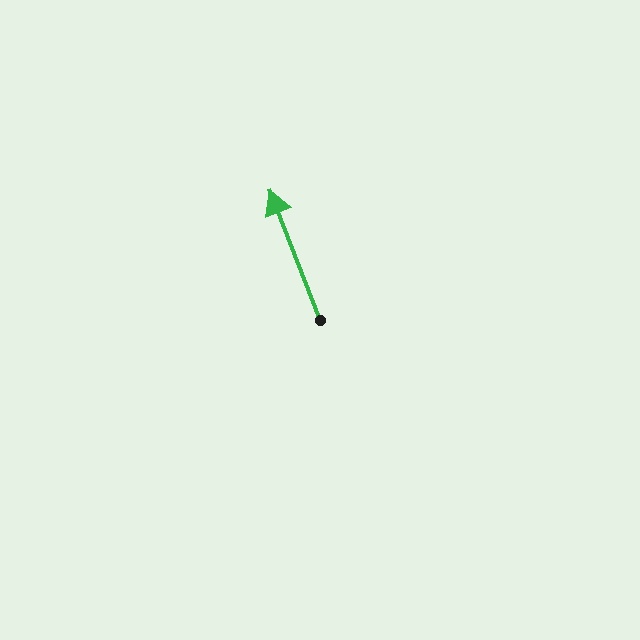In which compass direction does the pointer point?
North.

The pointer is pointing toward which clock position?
Roughly 11 o'clock.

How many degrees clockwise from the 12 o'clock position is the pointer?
Approximately 339 degrees.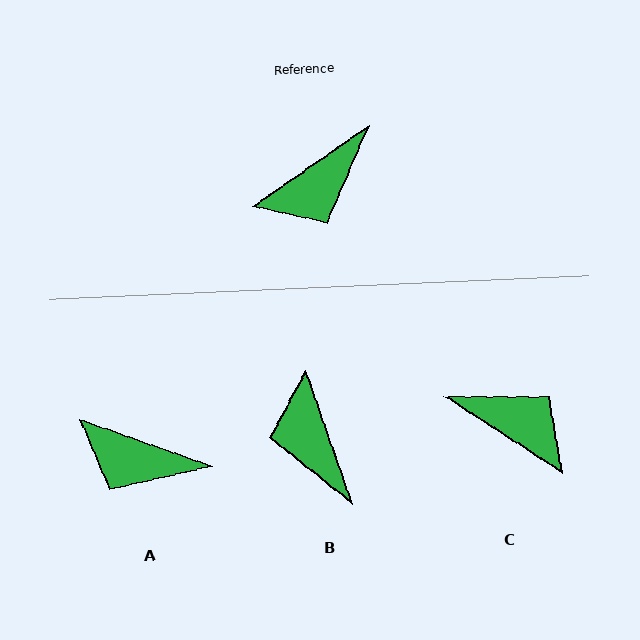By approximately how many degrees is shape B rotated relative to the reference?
Approximately 106 degrees clockwise.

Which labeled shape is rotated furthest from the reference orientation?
C, about 113 degrees away.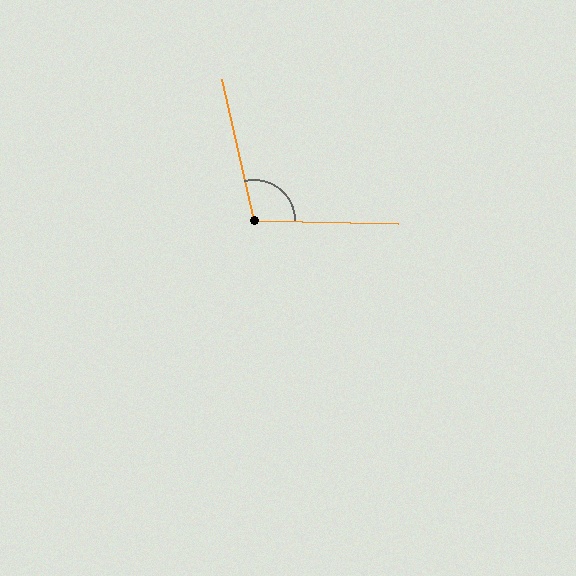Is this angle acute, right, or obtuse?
It is obtuse.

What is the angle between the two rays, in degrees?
Approximately 104 degrees.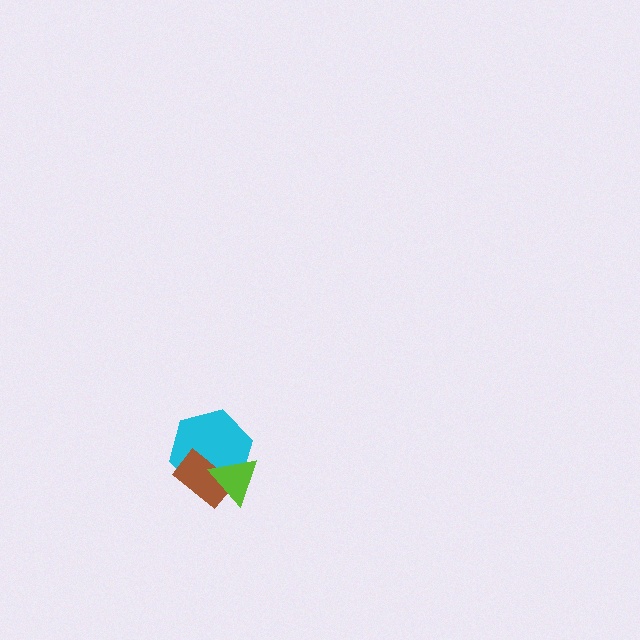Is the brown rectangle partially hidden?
Yes, it is partially covered by another shape.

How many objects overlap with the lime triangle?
2 objects overlap with the lime triangle.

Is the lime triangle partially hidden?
No, no other shape covers it.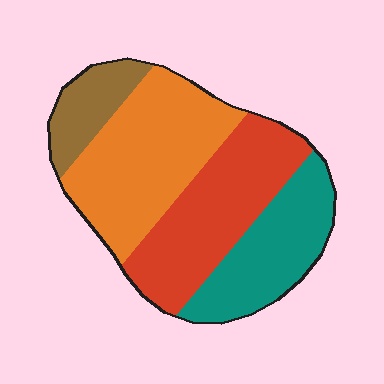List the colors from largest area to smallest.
From largest to smallest: orange, red, teal, brown.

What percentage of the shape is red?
Red covers 31% of the shape.